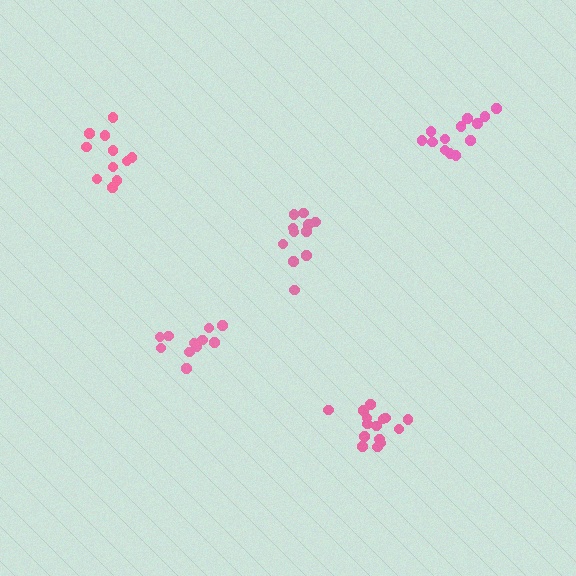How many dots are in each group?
Group 1: 11 dots, Group 2: 13 dots, Group 3: 15 dots, Group 4: 11 dots, Group 5: 11 dots (61 total).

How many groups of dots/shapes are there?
There are 5 groups.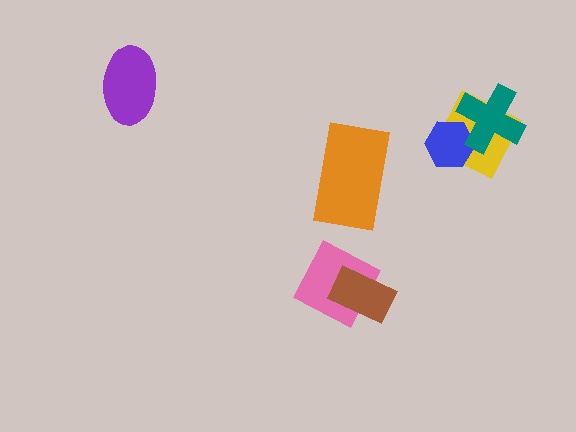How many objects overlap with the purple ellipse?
0 objects overlap with the purple ellipse.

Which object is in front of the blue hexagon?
The teal cross is in front of the blue hexagon.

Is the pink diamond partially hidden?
Yes, it is partially covered by another shape.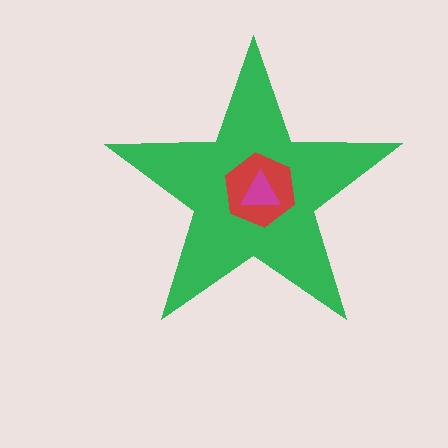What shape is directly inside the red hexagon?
The magenta triangle.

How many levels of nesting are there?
3.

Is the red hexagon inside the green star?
Yes.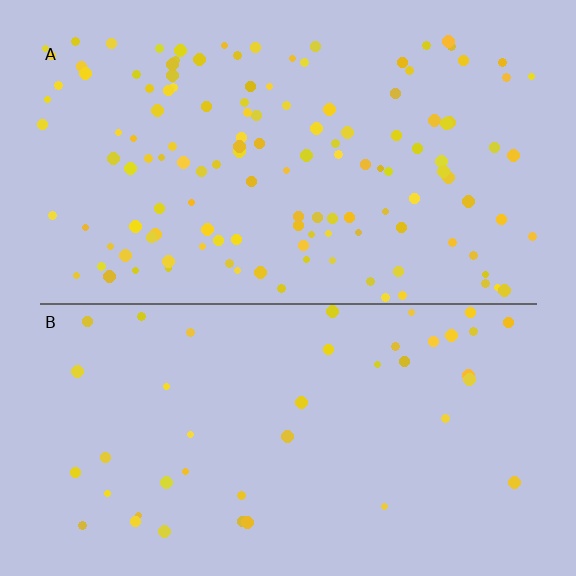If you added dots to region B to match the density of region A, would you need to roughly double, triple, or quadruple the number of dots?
Approximately triple.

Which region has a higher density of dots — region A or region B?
A (the top).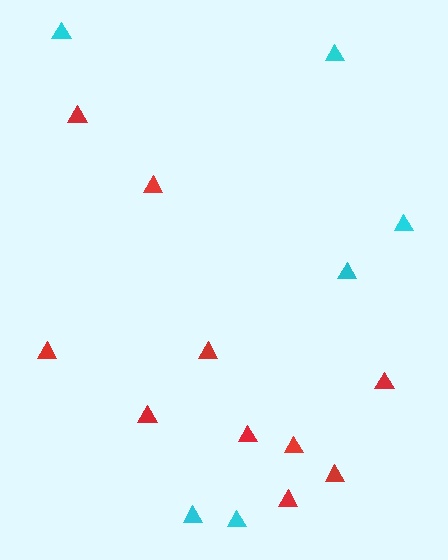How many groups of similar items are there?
There are 2 groups: one group of red triangles (10) and one group of cyan triangles (6).